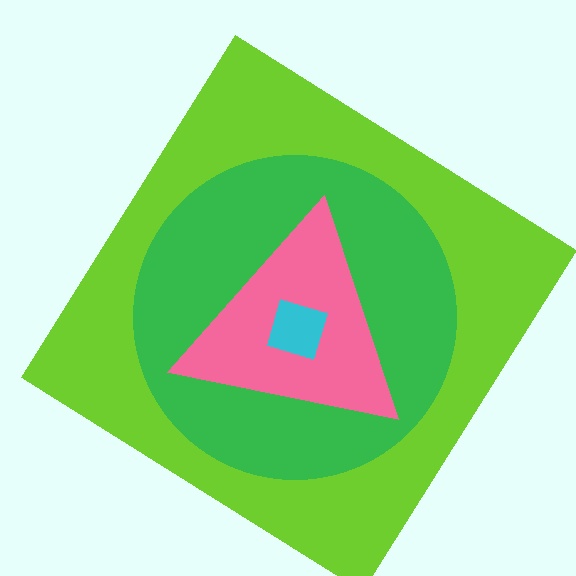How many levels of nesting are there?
4.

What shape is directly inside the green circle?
The pink triangle.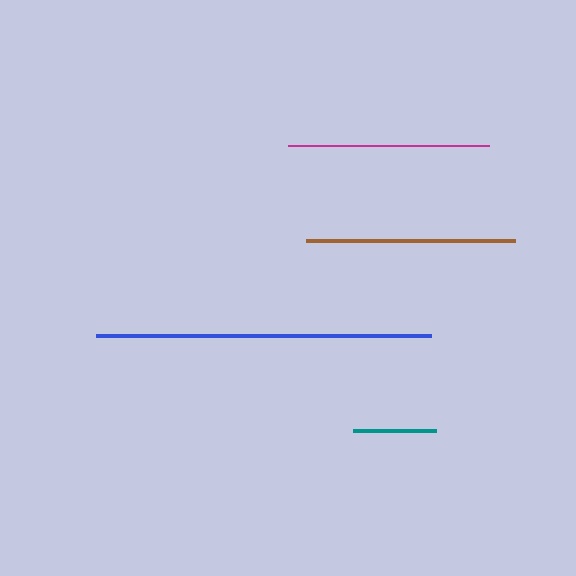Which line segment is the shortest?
The teal line is the shortest at approximately 83 pixels.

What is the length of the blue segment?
The blue segment is approximately 335 pixels long.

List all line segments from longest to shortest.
From longest to shortest: blue, brown, magenta, teal.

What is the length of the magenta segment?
The magenta segment is approximately 201 pixels long.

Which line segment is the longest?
The blue line is the longest at approximately 335 pixels.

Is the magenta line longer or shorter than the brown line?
The brown line is longer than the magenta line.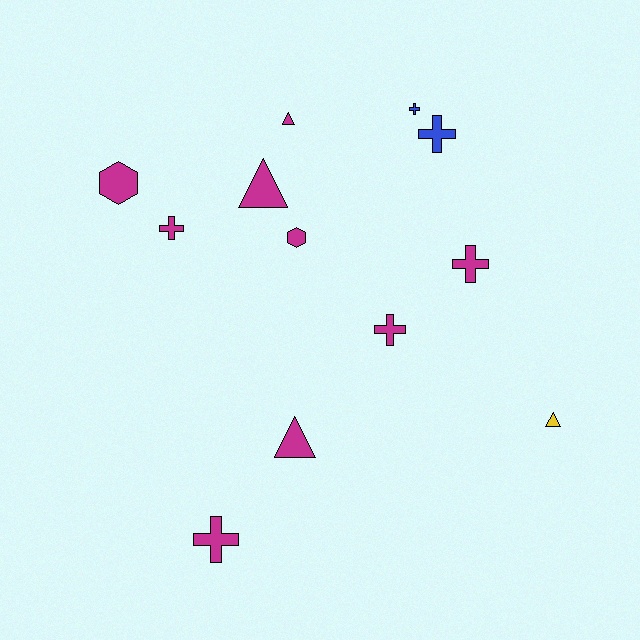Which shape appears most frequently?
Cross, with 6 objects.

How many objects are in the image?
There are 12 objects.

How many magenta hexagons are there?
There are 2 magenta hexagons.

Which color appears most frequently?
Magenta, with 9 objects.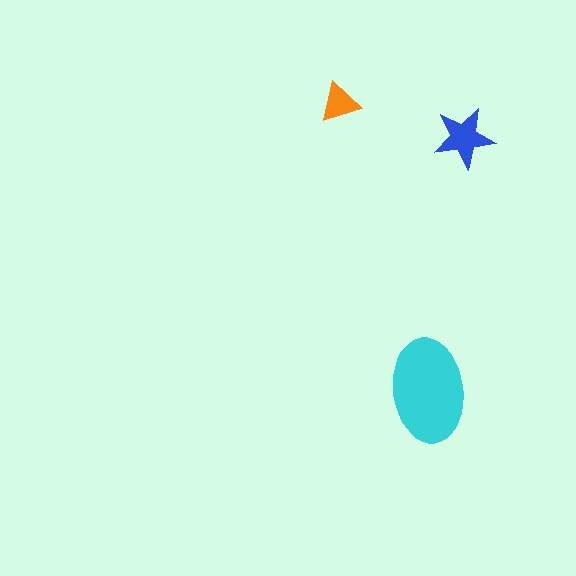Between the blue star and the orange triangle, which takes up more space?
The blue star.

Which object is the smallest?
The orange triangle.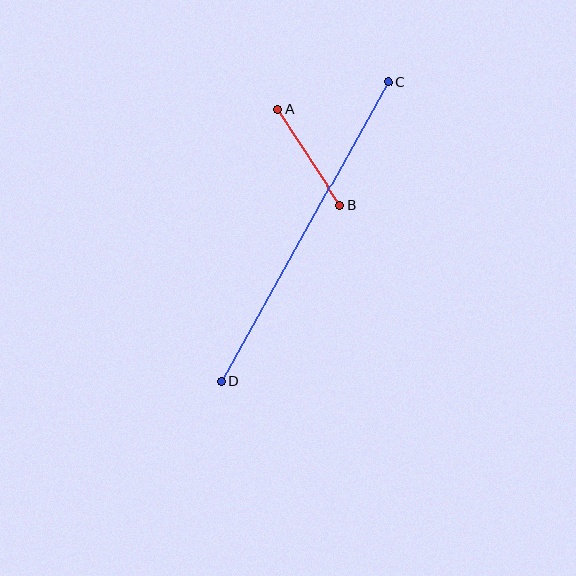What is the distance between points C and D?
The distance is approximately 343 pixels.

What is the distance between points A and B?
The distance is approximately 115 pixels.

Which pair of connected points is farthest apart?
Points C and D are farthest apart.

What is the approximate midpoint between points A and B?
The midpoint is at approximately (309, 157) pixels.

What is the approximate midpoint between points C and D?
The midpoint is at approximately (304, 231) pixels.